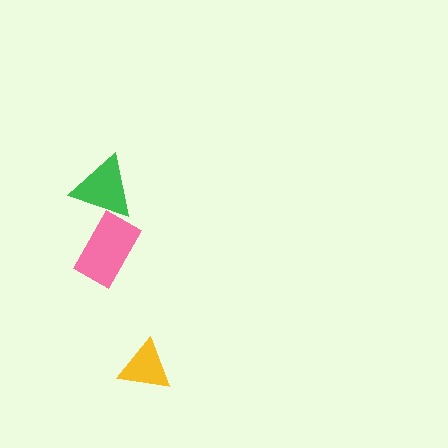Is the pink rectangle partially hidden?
Yes, it is partially covered by another shape.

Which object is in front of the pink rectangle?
The green triangle is in front of the pink rectangle.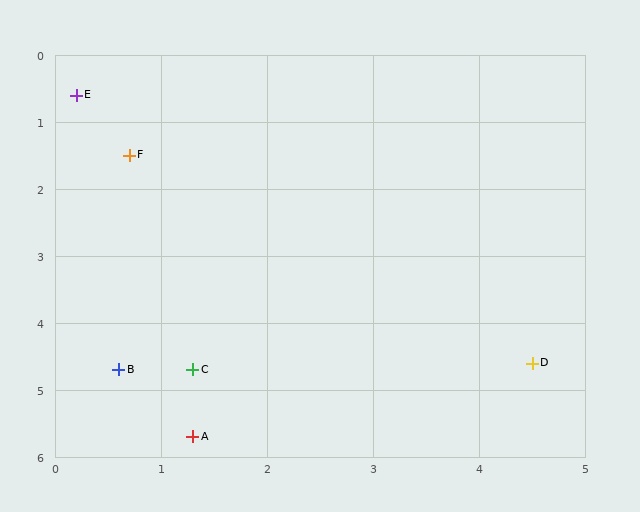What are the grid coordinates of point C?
Point C is at approximately (1.3, 4.7).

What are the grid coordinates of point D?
Point D is at approximately (4.5, 4.6).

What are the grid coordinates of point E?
Point E is at approximately (0.2, 0.6).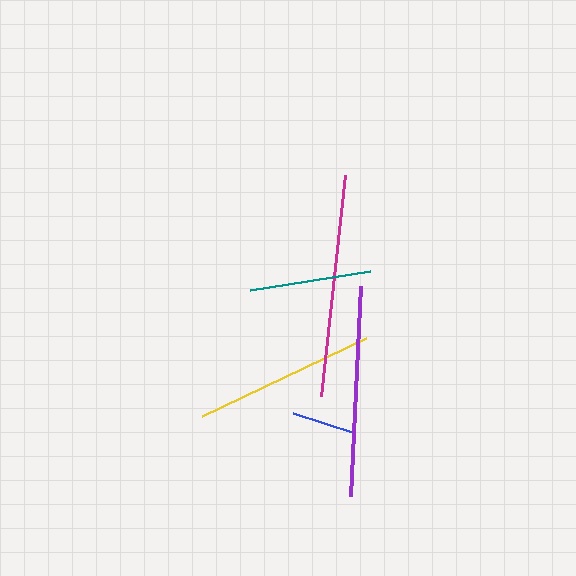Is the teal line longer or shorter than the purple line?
The purple line is longer than the teal line.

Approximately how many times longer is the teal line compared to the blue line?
The teal line is approximately 1.9 times the length of the blue line.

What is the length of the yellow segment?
The yellow segment is approximately 181 pixels long.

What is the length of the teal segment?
The teal segment is approximately 121 pixels long.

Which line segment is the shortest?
The blue line is the shortest at approximately 65 pixels.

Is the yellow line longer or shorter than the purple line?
The purple line is longer than the yellow line.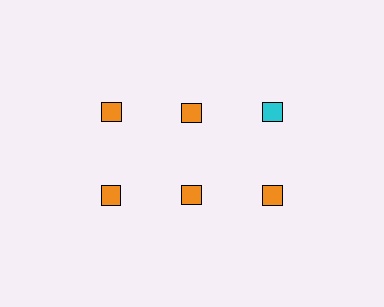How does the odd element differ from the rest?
It has a different color: cyan instead of orange.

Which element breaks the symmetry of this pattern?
The cyan square in the top row, center column breaks the symmetry. All other shapes are orange squares.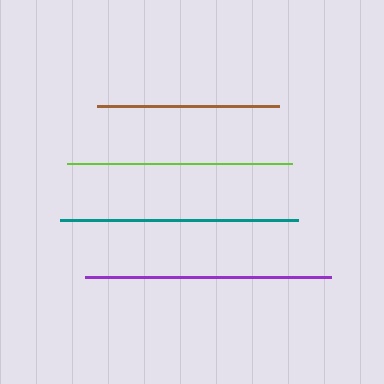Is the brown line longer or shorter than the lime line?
The lime line is longer than the brown line.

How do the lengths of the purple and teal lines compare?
The purple and teal lines are approximately the same length.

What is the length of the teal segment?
The teal segment is approximately 238 pixels long.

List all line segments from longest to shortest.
From longest to shortest: purple, teal, lime, brown.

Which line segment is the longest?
The purple line is the longest at approximately 246 pixels.